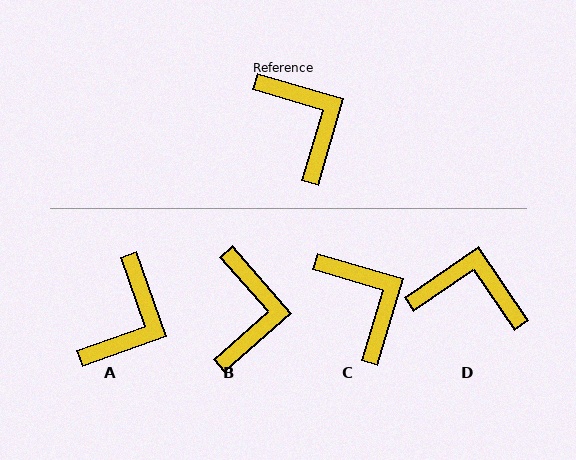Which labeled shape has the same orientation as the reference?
C.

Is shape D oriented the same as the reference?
No, it is off by about 51 degrees.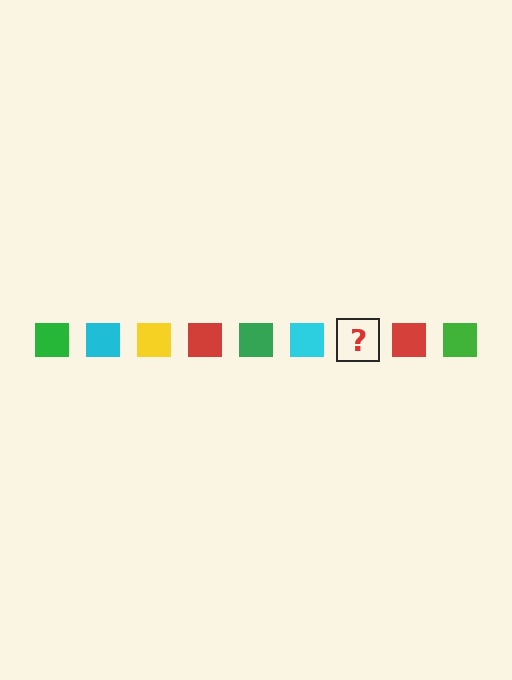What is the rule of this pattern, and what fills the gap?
The rule is that the pattern cycles through green, cyan, yellow, red squares. The gap should be filled with a yellow square.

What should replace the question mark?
The question mark should be replaced with a yellow square.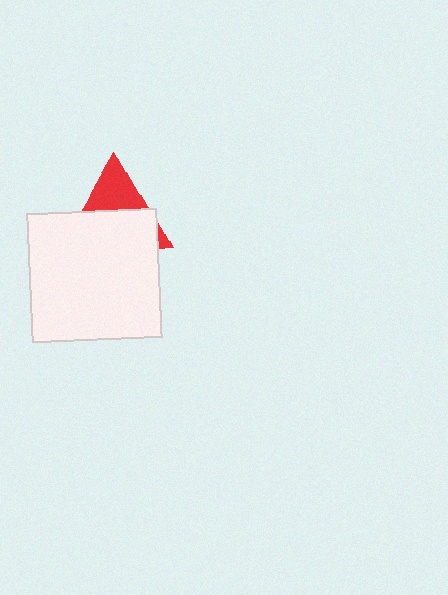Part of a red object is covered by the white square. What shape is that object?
It is a triangle.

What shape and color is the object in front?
The object in front is a white square.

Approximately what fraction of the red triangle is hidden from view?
Roughly 61% of the red triangle is hidden behind the white square.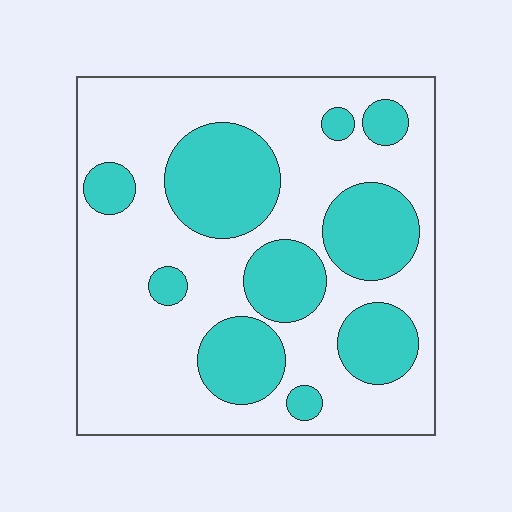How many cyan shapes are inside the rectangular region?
10.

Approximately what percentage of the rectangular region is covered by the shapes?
Approximately 35%.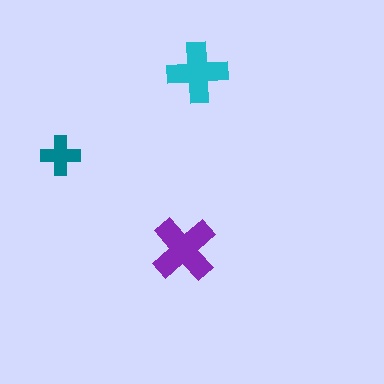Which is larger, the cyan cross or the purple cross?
The purple one.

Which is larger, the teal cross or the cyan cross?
The cyan one.